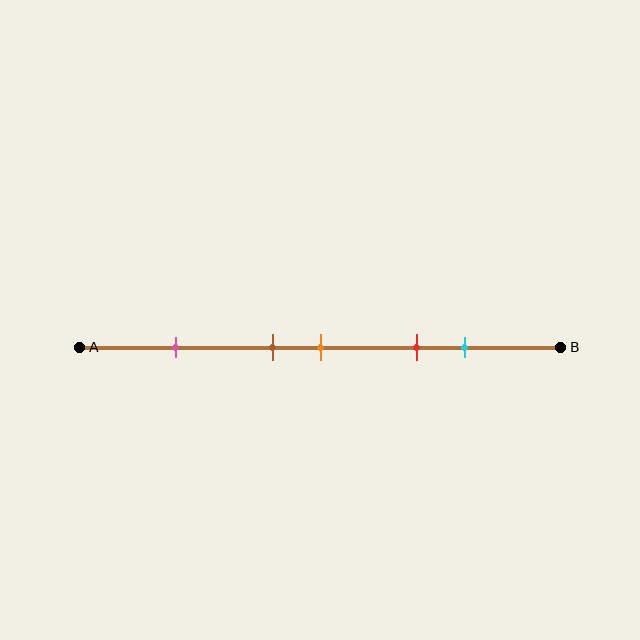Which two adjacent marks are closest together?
The brown and orange marks are the closest adjacent pair.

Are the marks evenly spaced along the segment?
No, the marks are not evenly spaced.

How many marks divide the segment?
There are 5 marks dividing the segment.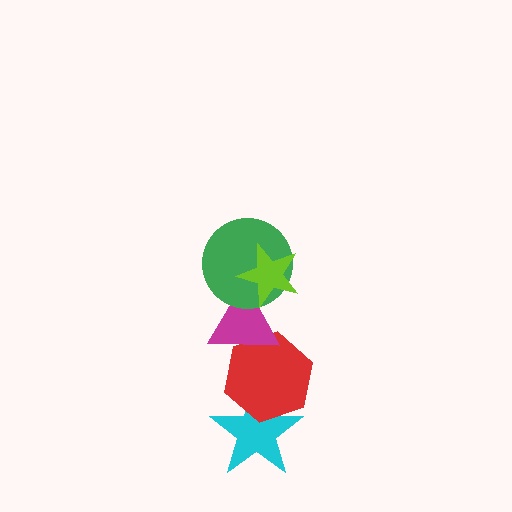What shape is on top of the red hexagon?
The magenta triangle is on top of the red hexagon.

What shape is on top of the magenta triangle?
The green circle is on top of the magenta triangle.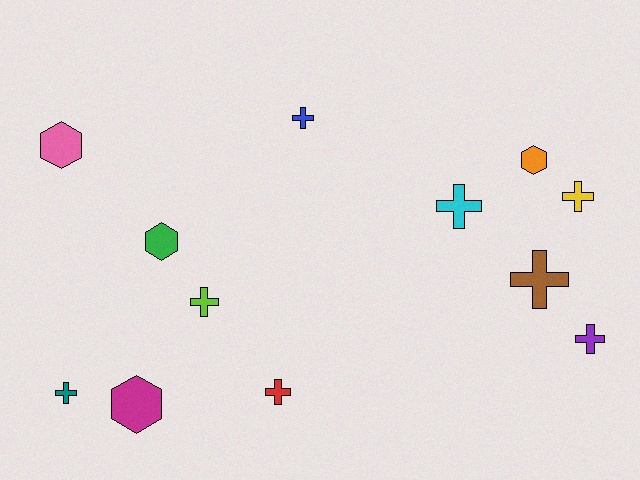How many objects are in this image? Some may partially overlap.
There are 12 objects.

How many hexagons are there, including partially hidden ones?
There are 4 hexagons.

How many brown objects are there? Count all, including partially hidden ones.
There is 1 brown object.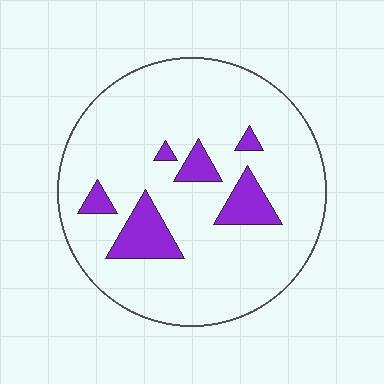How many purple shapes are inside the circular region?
6.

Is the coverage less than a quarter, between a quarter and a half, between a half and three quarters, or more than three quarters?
Less than a quarter.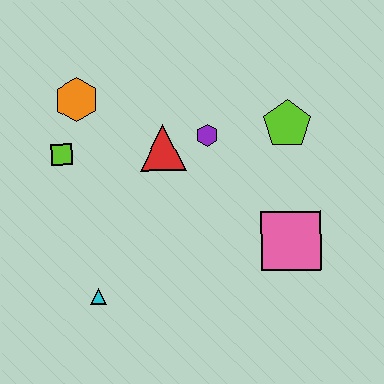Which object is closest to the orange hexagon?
The lime square is closest to the orange hexagon.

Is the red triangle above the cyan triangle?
Yes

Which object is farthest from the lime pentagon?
The cyan triangle is farthest from the lime pentagon.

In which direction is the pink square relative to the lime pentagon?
The pink square is below the lime pentagon.